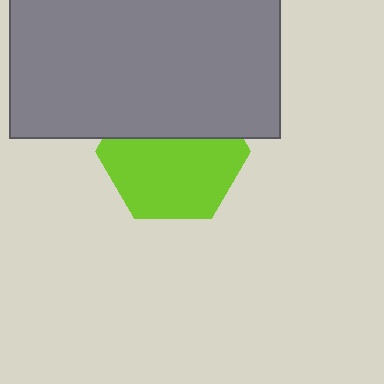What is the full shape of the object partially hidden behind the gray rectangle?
The partially hidden object is a lime hexagon.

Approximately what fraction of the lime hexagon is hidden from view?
Roughly 39% of the lime hexagon is hidden behind the gray rectangle.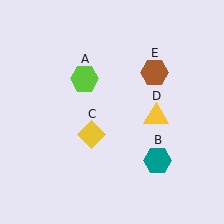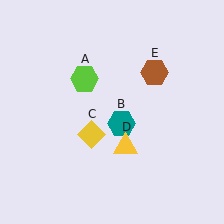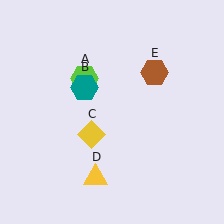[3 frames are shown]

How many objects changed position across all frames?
2 objects changed position: teal hexagon (object B), yellow triangle (object D).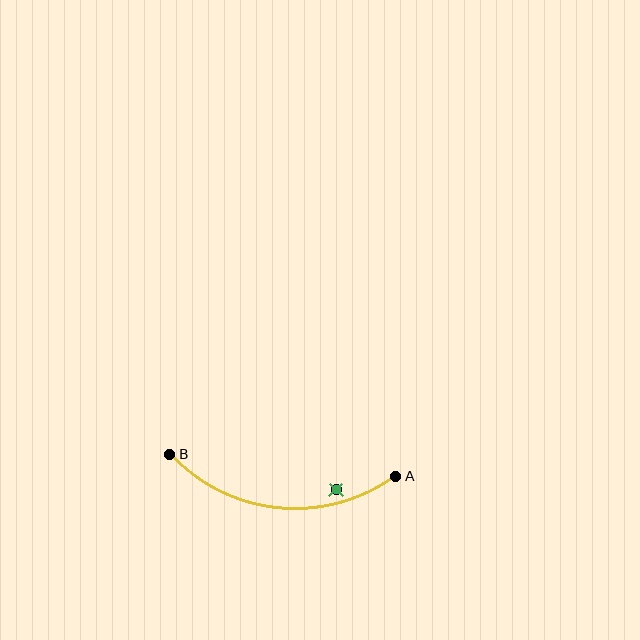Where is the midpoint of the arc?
The arc midpoint is the point on the curve farthest from the straight line joining A and B. It sits below that line.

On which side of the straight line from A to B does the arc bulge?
The arc bulges below the straight line connecting A and B.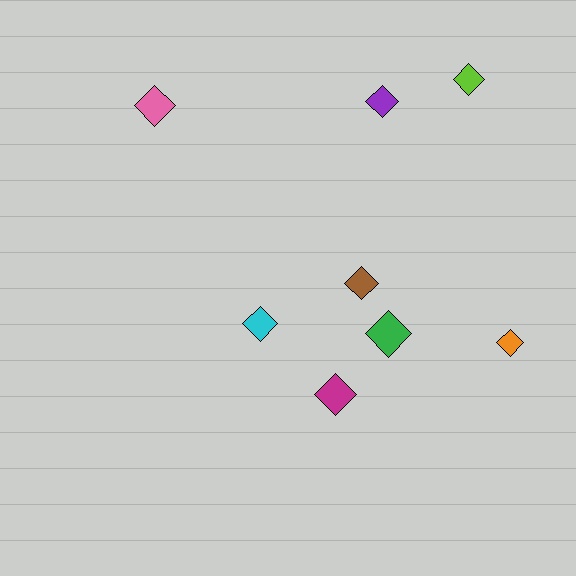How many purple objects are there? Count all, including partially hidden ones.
There is 1 purple object.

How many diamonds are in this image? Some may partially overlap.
There are 8 diamonds.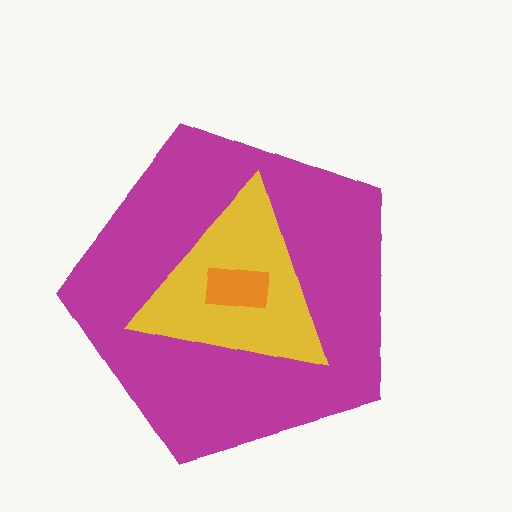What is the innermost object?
The orange rectangle.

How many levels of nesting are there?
3.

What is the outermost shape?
The magenta pentagon.